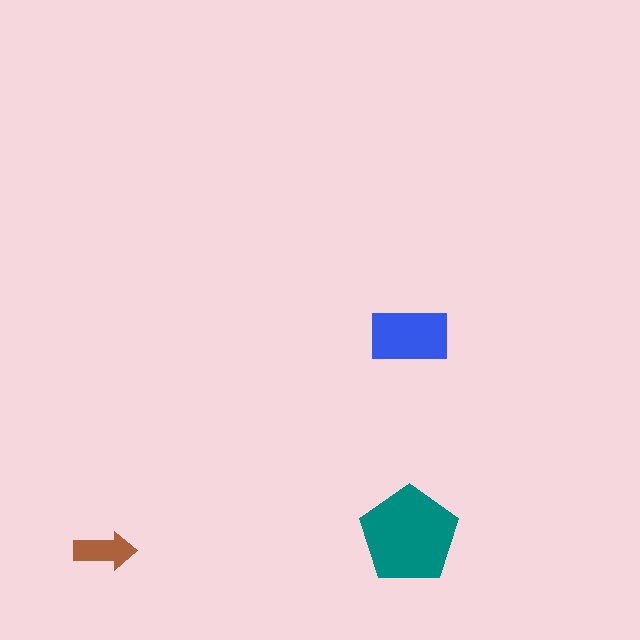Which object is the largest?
The teal pentagon.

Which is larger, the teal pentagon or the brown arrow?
The teal pentagon.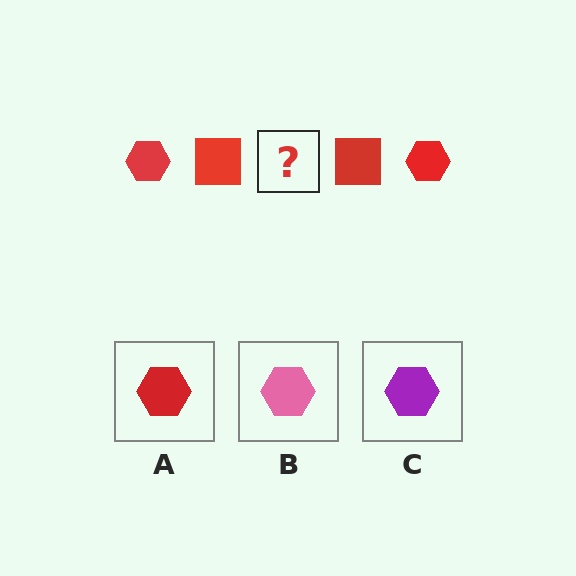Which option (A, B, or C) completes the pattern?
A.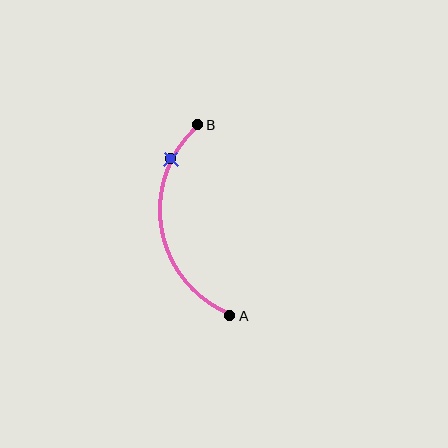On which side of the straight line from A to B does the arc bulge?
The arc bulges to the left of the straight line connecting A and B.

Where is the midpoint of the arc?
The arc midpoint is the point on the curve farthest from the straight line joining A and B. It sits to the left of that line.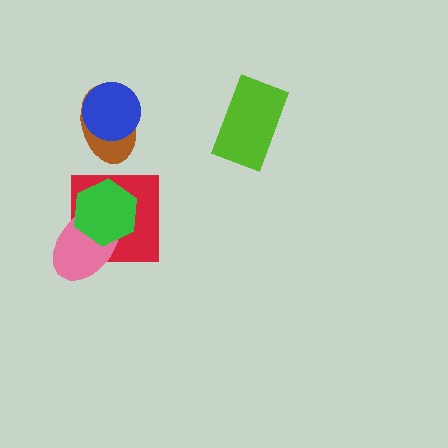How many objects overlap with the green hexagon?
2 objects overlap with the green hexagon.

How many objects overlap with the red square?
2 objects overlap with the red square.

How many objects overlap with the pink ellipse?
2 objects overlap with the pink ellipse.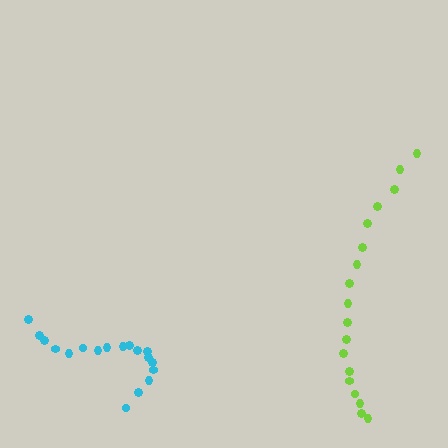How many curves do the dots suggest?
There are 2 distinct paths.